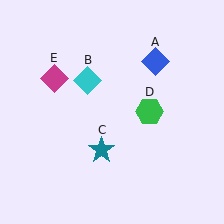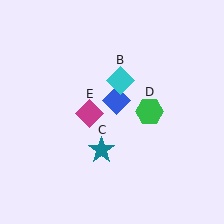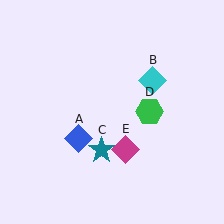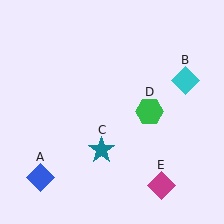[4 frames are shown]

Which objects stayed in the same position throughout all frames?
Teal star (object C) and green hexagon (object D) remained stationary.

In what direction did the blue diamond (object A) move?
The blue diamond (object A) moved down and to the left.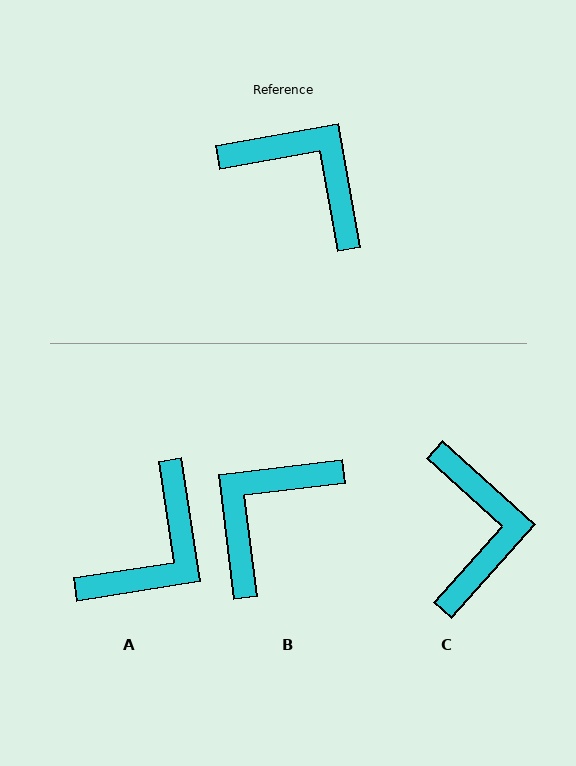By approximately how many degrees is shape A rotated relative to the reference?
Approximately 91 degrees clockwise.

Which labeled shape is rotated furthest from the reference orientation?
A, about 91 degrees away.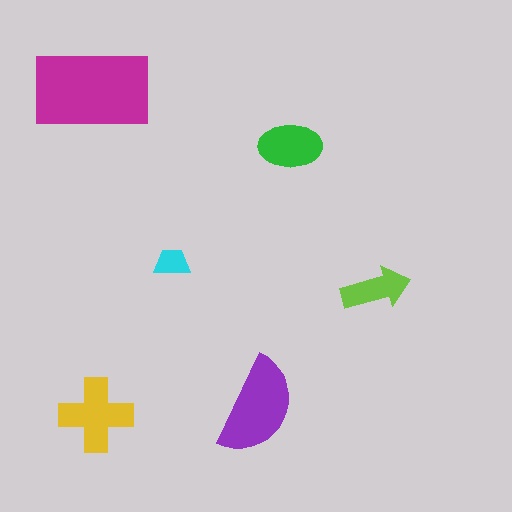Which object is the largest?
The magenta rectangle.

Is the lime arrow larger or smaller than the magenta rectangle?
Smaller.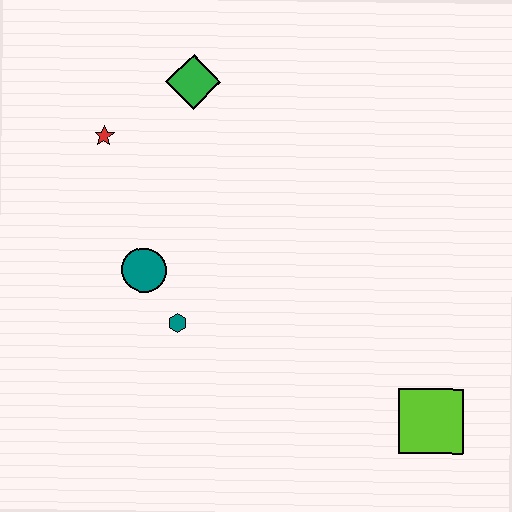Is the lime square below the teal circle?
Yes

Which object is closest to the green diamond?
The red star is closest to the green diamond.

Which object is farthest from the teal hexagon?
The lime square is farthest from the teal hexagon.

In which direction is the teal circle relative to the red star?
The teal circle is below the red star.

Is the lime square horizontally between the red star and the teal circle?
No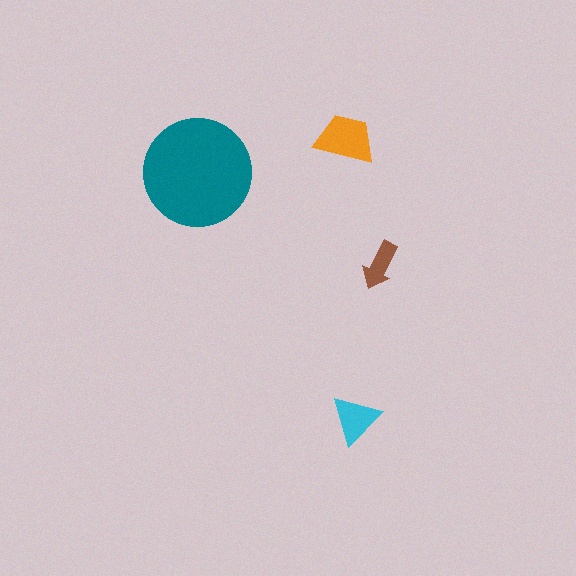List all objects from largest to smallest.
The teal circle, the orange trapezoid, the cyan triangle, the brown arrow.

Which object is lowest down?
The cyan triangle is bottommost.